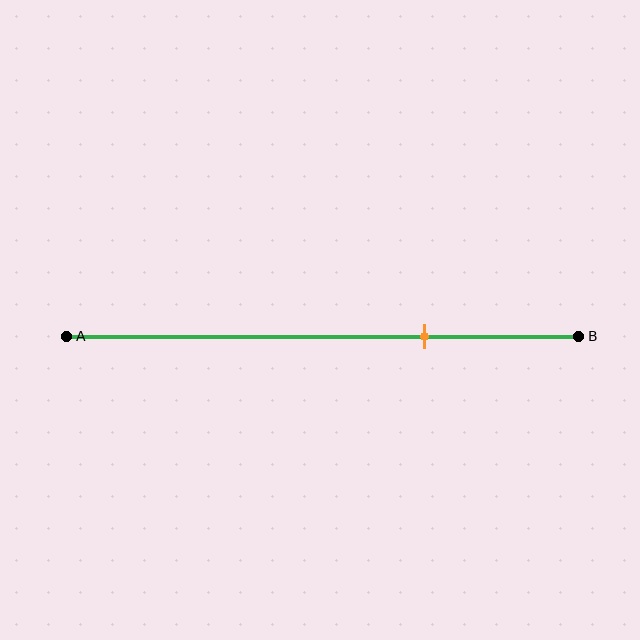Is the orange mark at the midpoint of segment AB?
No, the mark is at about 70% from A, not at the 50% midpoint.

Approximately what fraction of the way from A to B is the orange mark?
The orange mark is approximately 70% of the way from A to B.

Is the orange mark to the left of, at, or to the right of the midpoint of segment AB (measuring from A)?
The orange mark is to the right of the midpoint of segment AB.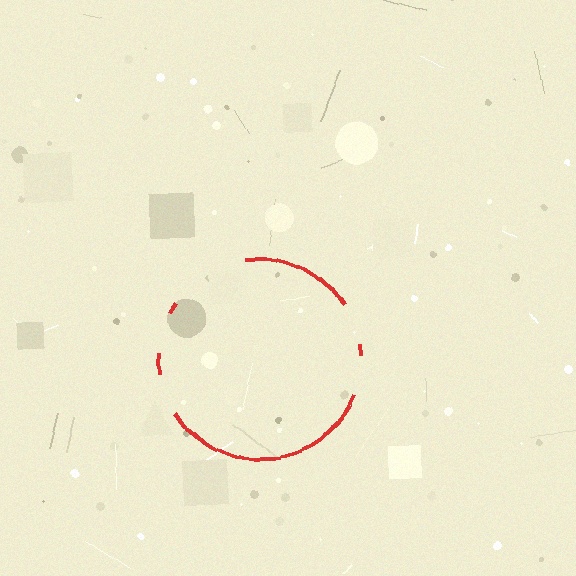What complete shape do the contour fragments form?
The contour fragments form a circle.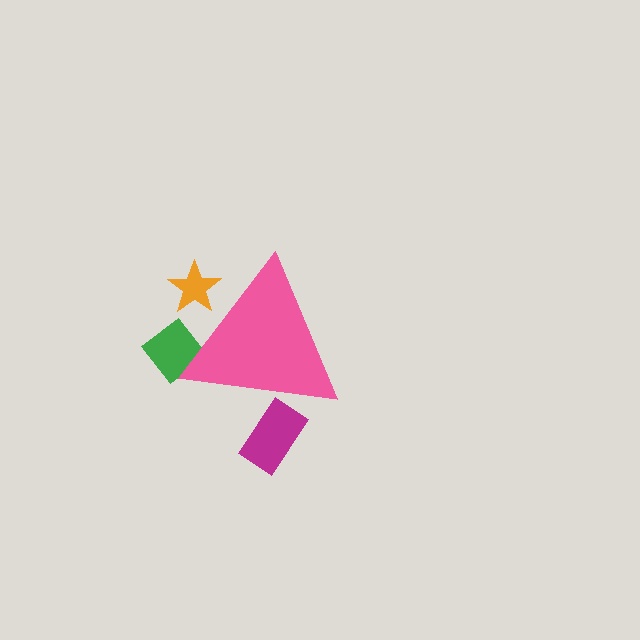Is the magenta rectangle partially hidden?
Yes, the magenta rectangle is partially hidden behind the pink triangle.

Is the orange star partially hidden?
Yes, the orange star is partially hidden behind the pink triangle.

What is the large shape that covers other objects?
A pink triangle.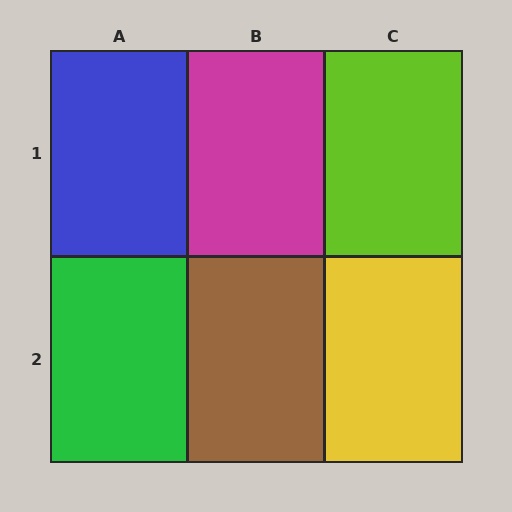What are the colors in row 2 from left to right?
Green, brown, yellow.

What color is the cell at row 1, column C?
Lime.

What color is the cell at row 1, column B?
Magenta.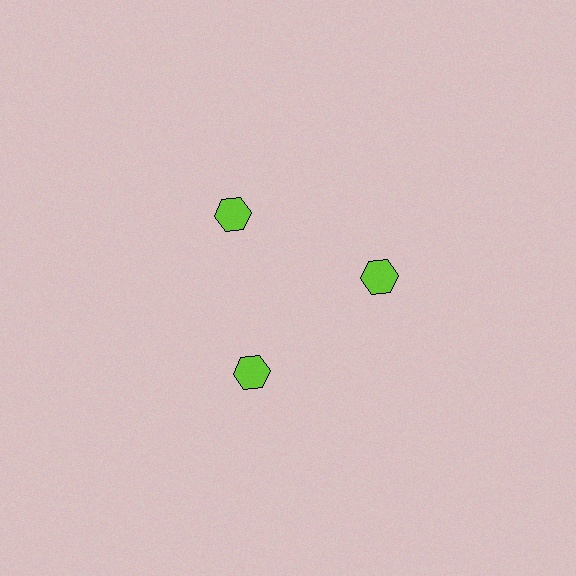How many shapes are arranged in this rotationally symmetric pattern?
There are 3 shapes, arranged in 3 groups of 1.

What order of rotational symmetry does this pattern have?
This pattern has 3-fold rotational symmetry.